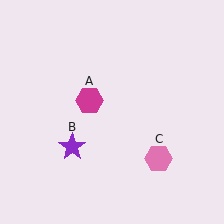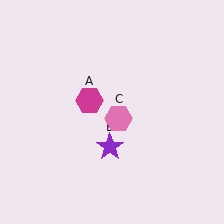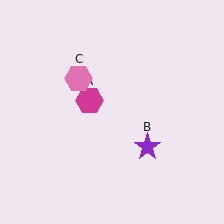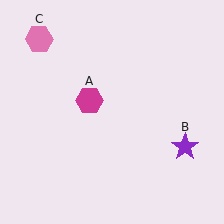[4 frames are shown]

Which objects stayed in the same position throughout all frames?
Magenta hexagon (object A) remained stationary.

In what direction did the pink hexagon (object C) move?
The pink hexagon (object C) moved up and to the left.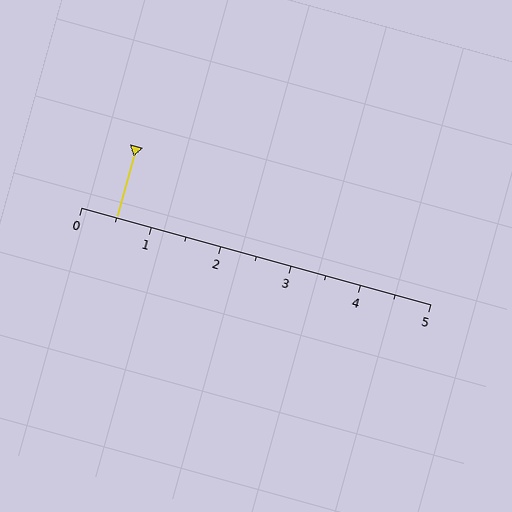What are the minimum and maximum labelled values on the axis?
The axis runs from 0 to 5.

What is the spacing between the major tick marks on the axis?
The major ticks are spaced 1 apart.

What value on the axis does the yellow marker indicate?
The marker indicates approximately 0.5.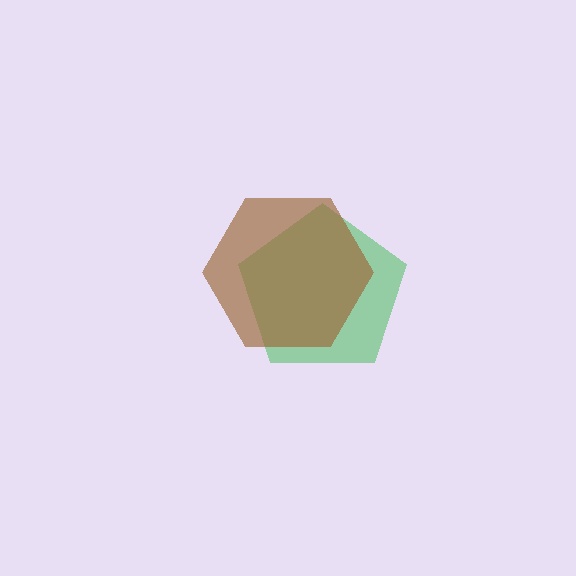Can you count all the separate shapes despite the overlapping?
Yes, there are 2 separate shapes.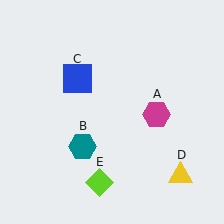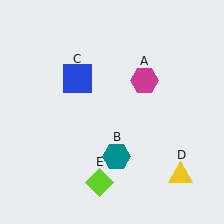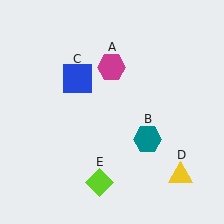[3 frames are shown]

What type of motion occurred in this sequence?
The magenta hexagon (object A), teal hexagon (object B) rotated counterclockwise around the center of the scene.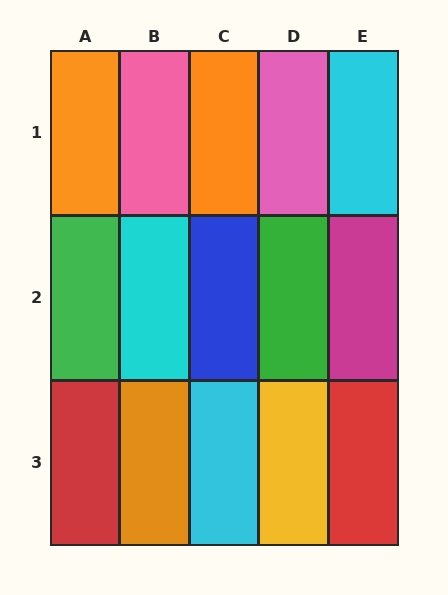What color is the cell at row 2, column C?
Blue.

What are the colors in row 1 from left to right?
Orange, pink, orange, pink, cyan.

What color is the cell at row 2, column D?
Green.